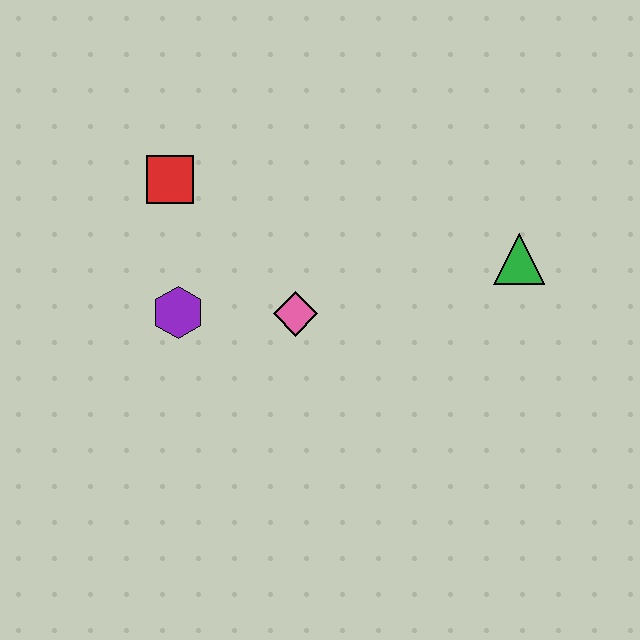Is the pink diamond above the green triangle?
No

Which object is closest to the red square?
The purple hexagon is closest to the red square.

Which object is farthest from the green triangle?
The red square is farthest from the green triangle.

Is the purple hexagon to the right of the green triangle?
No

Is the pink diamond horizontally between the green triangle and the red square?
Yes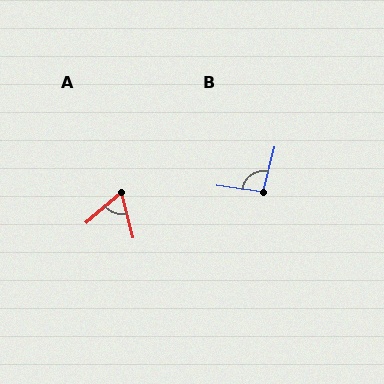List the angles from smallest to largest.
A (64°), B (96°).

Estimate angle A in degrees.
Approximately 64 degrees.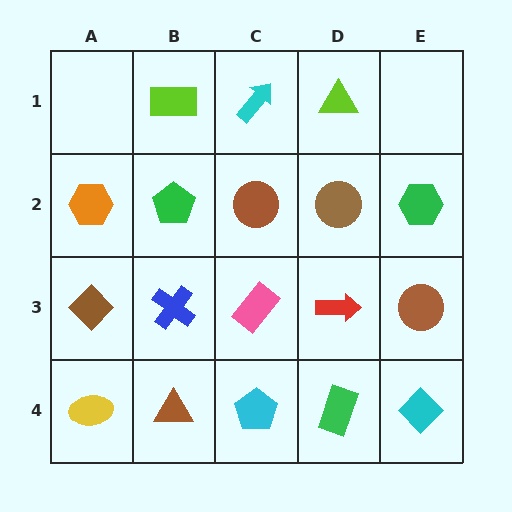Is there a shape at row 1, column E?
No, that cell is empty.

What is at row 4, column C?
A cyan pentagon.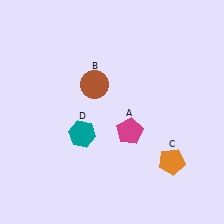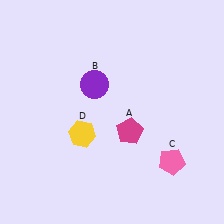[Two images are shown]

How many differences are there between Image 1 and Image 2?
There are 3 differences between the two images.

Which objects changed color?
B changed from brown to purple. C changed from orange to pink. D changed from teal to yellow.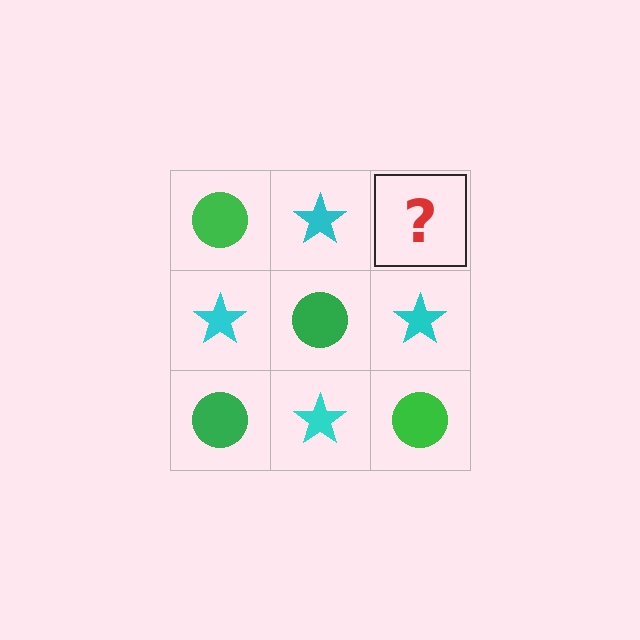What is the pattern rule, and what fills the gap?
The rule is that it alternates green circle and cyan star in a checkerboard pattern. The gap should be filled with a green circle.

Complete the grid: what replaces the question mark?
The question mark should be replaced with a green circle.